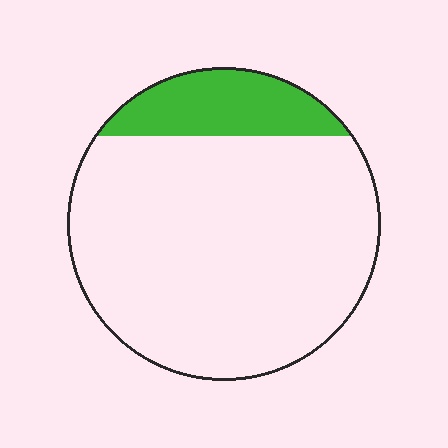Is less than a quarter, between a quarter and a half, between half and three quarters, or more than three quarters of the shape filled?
Less than a quarter.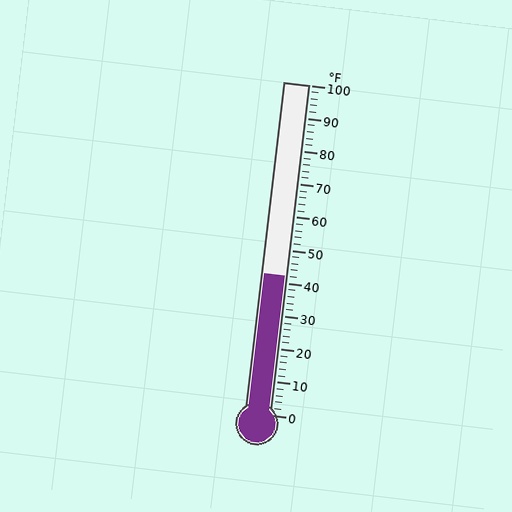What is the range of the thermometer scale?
The thermometer scale ranges from 0°F to 100°F.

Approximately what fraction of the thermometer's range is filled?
The thermometer is filled to approximately 40% of its range.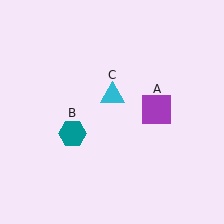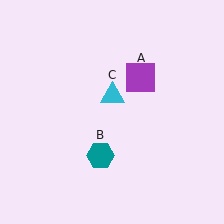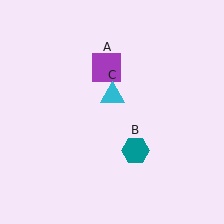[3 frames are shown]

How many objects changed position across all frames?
2 objects changed position: purple square (object A), teal hexagon (object B).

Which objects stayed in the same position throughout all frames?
Cyan triangle (object C) remained stationary.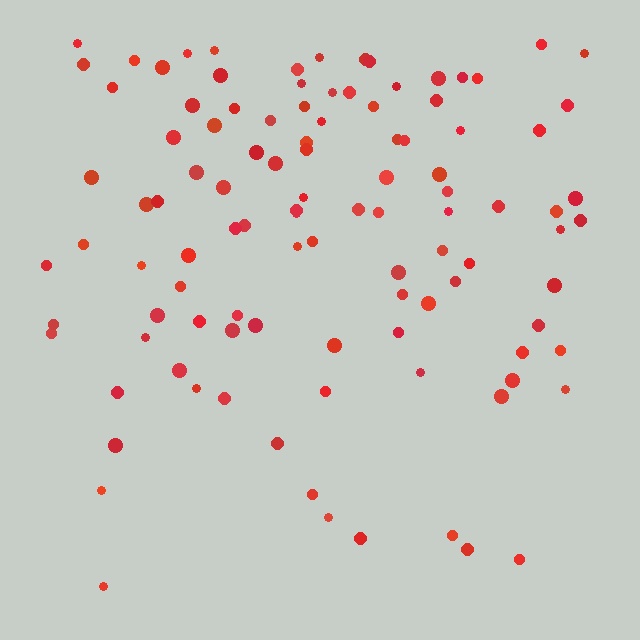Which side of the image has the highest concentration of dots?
The top.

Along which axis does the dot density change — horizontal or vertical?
Vertical.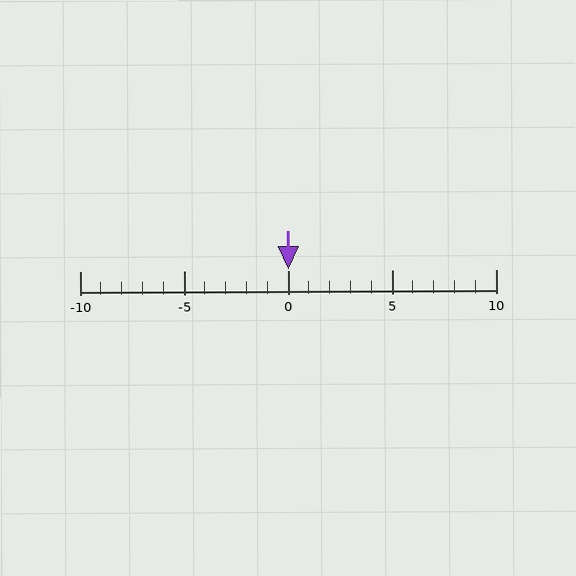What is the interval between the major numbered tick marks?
The major tick marks are spaced 5 units apart.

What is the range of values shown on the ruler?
The ruler shows values from -10 to 10.